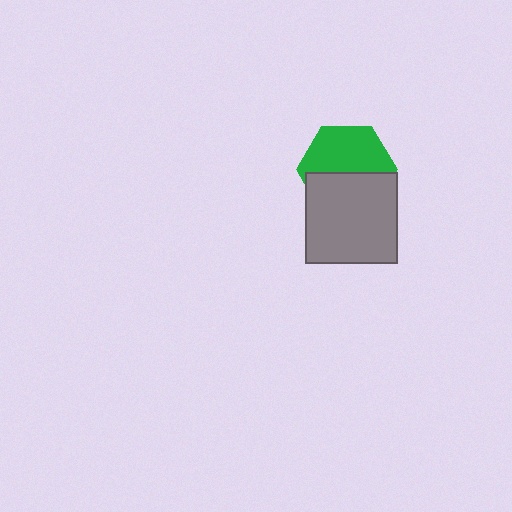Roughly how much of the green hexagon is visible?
About half of it is visible (roughly 54%).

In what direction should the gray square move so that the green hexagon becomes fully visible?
The gray square should move down. That is the shortest direction to clear the overlap and leave the green hexagon fully visible.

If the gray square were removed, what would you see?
You would see the complete green hexagon.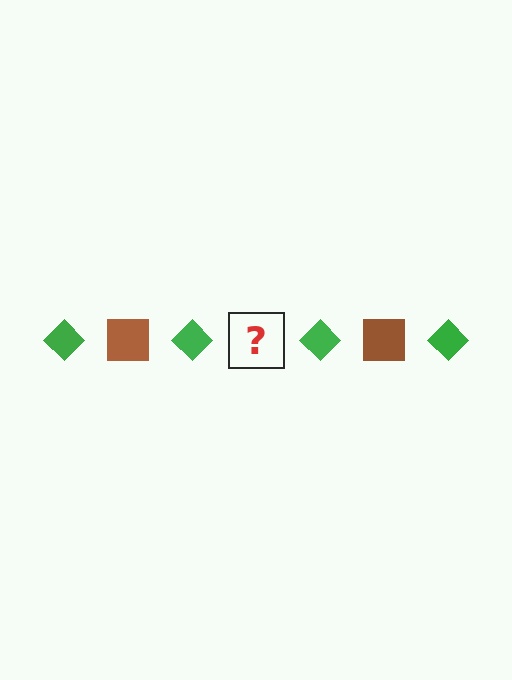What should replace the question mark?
The question mark should be replaced with a brown square.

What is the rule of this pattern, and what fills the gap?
The rule is that the pattern alternates between green diamond and brown square. The gap should be filled with a brown square.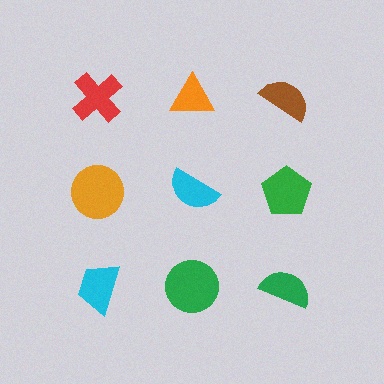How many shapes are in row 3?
3 shapes.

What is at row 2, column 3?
A green pentagon.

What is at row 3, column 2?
A green circle.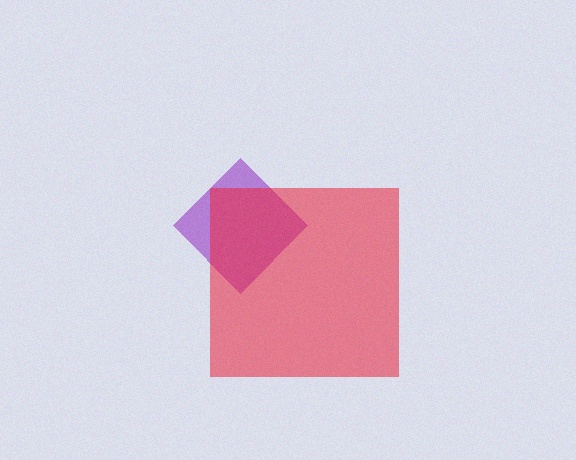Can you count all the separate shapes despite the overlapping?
Yes, there are 2 separate shapes.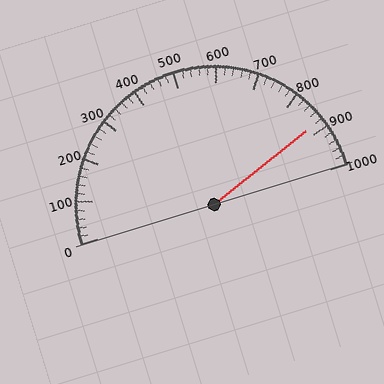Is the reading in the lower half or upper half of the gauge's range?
The reading is in the upper half of the range (0 to 1000).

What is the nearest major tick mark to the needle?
The nearest major tick mark is 900.